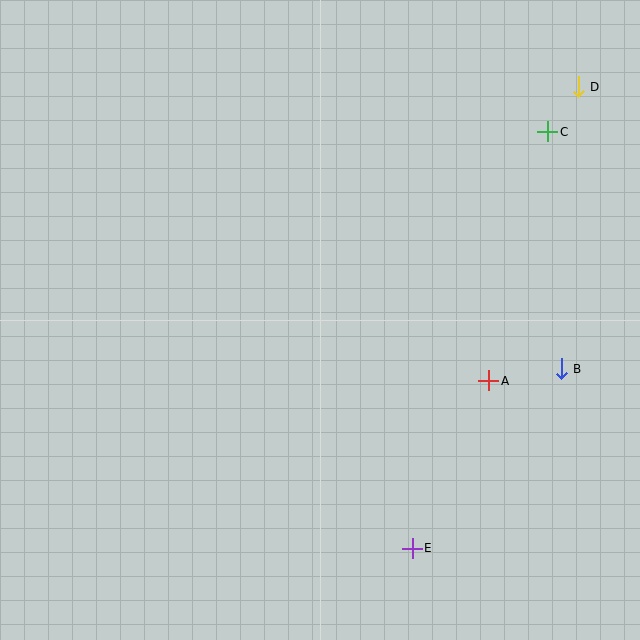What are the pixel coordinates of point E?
Point E is at (412, 548).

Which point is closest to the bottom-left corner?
Point E is closest to the bottom-left corner.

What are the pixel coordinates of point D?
Point D is at (578, 87).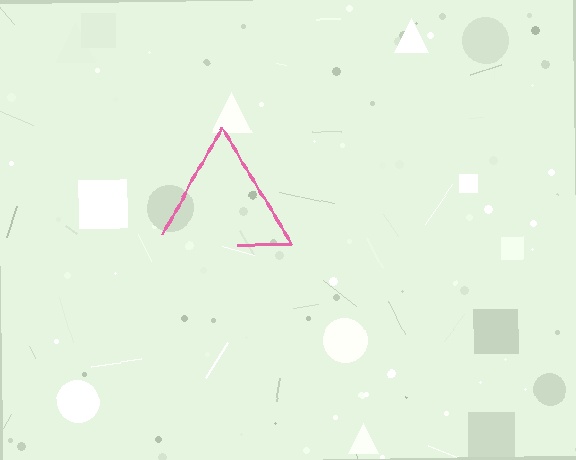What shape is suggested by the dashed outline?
The dashed outline suggests a triangle.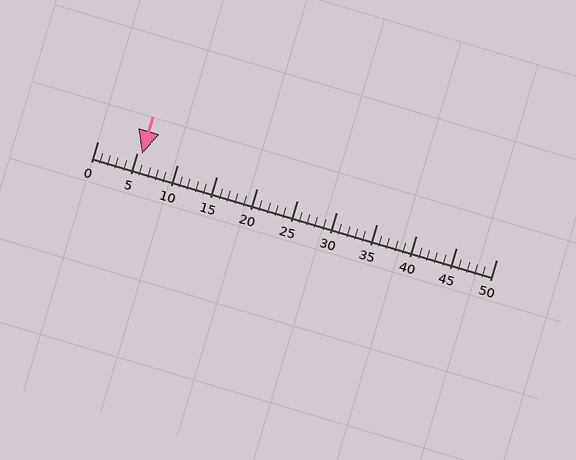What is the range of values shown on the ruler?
The ruler shows values from 0 to 50.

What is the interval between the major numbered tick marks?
The major tick marks are spaced 5 units apart.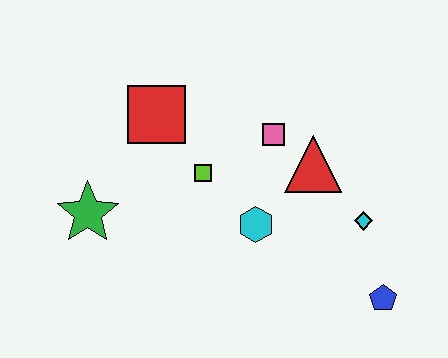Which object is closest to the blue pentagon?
The cyan diamond is closest to the blue pentagon.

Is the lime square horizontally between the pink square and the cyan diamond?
No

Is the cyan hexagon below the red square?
Yes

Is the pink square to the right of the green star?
Yes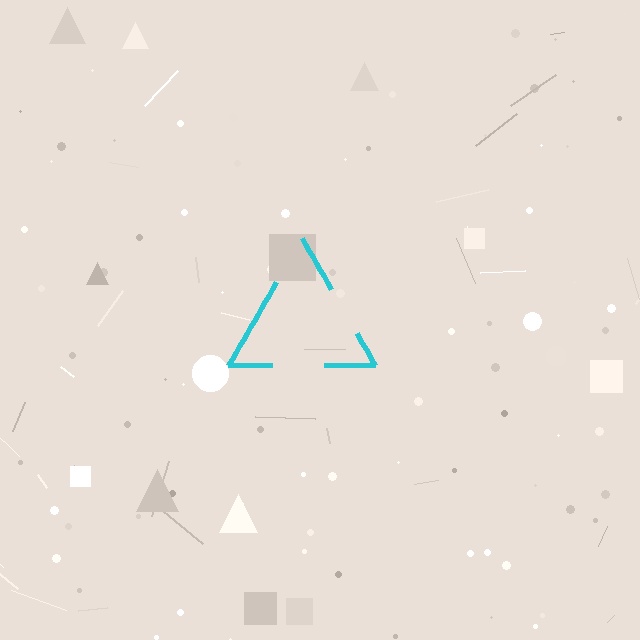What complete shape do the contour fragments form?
The contour fragments form a triangle.